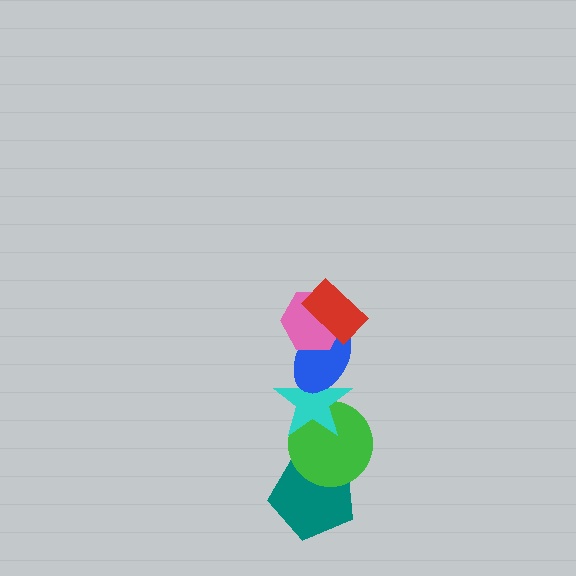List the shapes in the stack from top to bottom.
From top to bottom: the red rectangle, the pink hexagon, the blue ellipse, the cyan star, the green circle, the teal pentagon.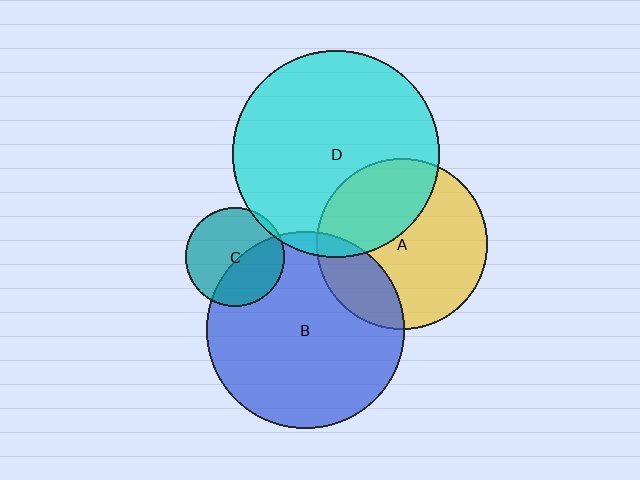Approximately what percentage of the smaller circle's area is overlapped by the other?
Approximately 5%.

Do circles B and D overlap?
Yes.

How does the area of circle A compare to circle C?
Approximately 3.0 times.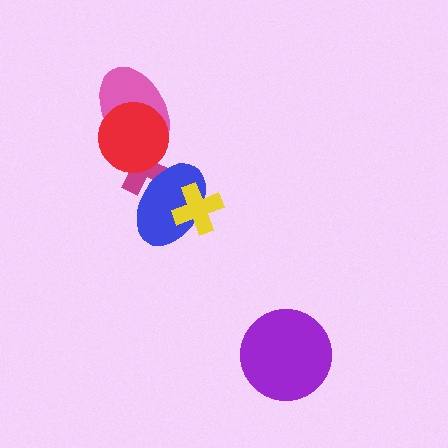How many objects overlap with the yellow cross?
1 object overlaps with the yellow cross.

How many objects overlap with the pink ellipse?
2 objects overlap with the pink ellipse.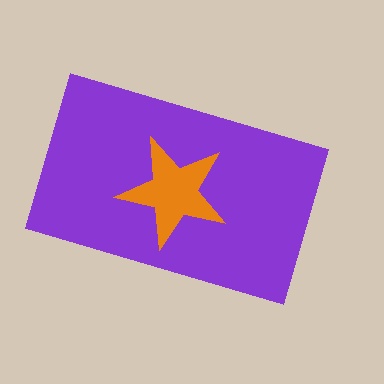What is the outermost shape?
The purple rectangle.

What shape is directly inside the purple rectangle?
The orange star.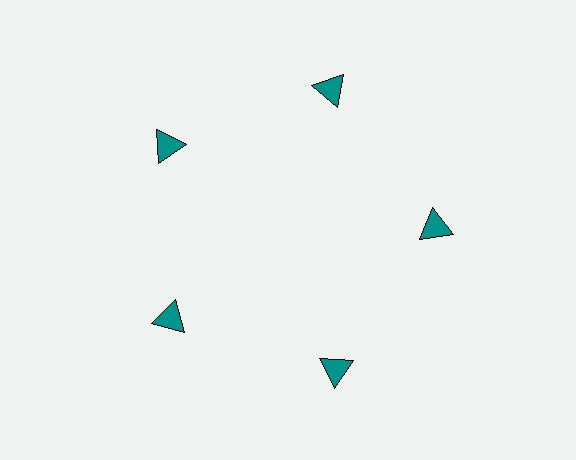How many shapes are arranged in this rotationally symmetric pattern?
There are 5 shapes, arranged in 5 groups of 1.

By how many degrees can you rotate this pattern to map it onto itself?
The pattern maps onto itself every 72 degrees of rotation.